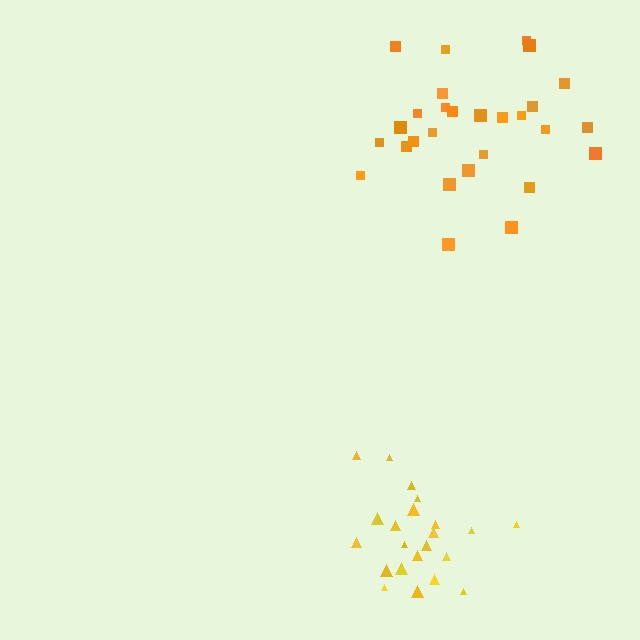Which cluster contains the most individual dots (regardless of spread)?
Orange (28).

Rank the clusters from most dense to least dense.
yellow, orange.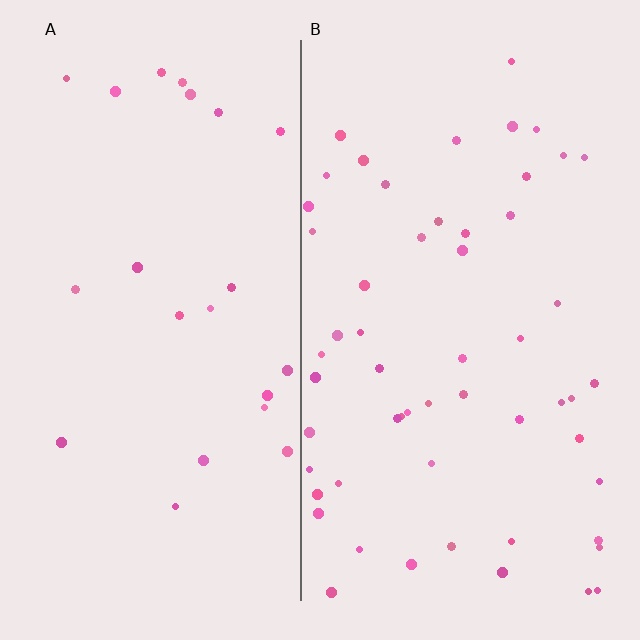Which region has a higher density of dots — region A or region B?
B (the right).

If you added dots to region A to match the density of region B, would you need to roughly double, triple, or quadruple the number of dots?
Approximately double.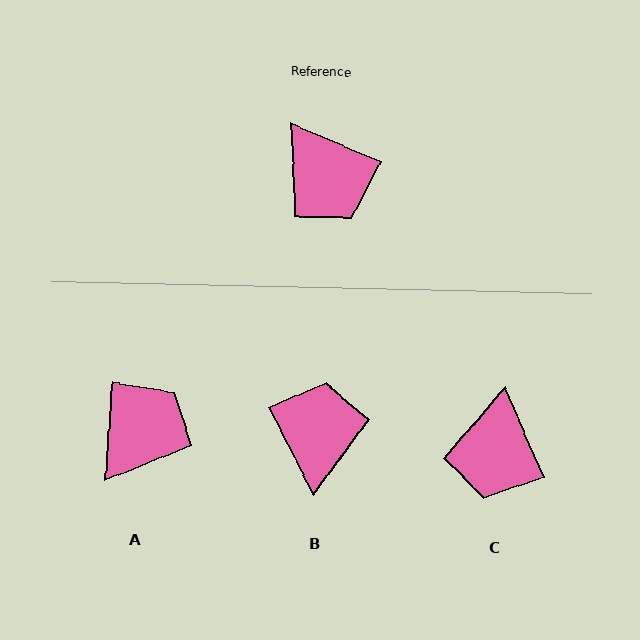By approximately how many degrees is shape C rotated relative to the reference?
Approximately 44 degrees clockwise.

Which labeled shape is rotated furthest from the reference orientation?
B, about 141 degrees away.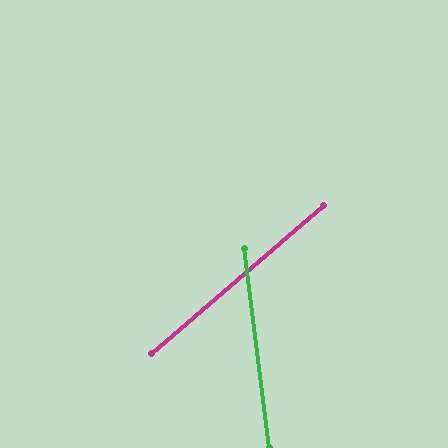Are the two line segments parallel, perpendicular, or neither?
Neither parallel nor perpendicular — they differ by about 57°.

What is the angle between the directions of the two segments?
Approximately 57 degrees.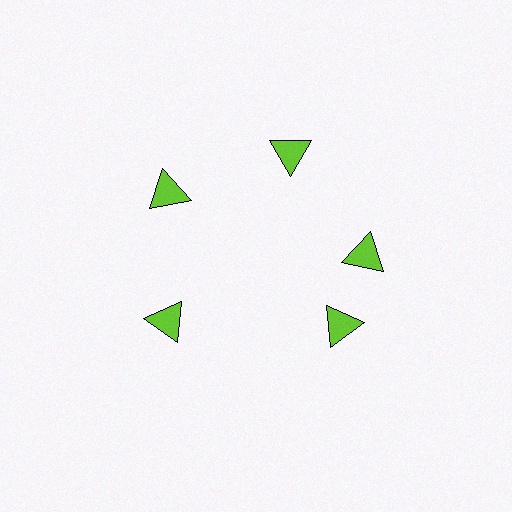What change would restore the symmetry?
The symmetry would be restored by rotating it back into even spacing with its neighbors so that all 5 triangles sit at equal angles and equal distance from the center.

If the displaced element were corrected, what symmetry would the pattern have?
It would have 5-fold rotational symmetry — the pattern would map onto itself every 72 degrees.